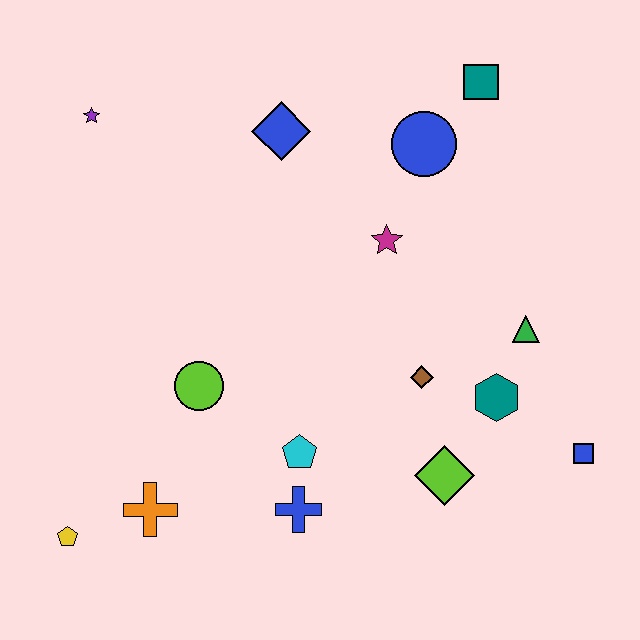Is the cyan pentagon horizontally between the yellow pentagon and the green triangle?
Yes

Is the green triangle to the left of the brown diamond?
No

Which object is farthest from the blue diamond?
The yellow pentagon is farthest from the blue diamond.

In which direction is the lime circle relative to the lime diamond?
The lime circle is to the left of the lime diamond.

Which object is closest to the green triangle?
The teal hexagon is closest to the green triangle.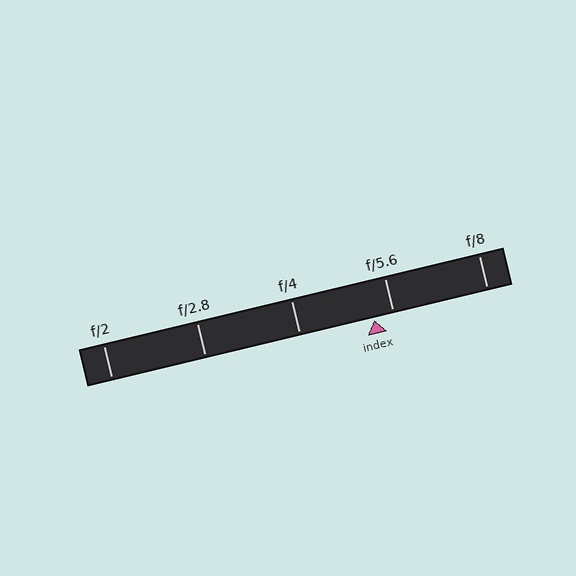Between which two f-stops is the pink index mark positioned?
The index mark is between f/4 and f/5.6.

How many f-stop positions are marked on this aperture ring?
There are 5 f-stop positions marked.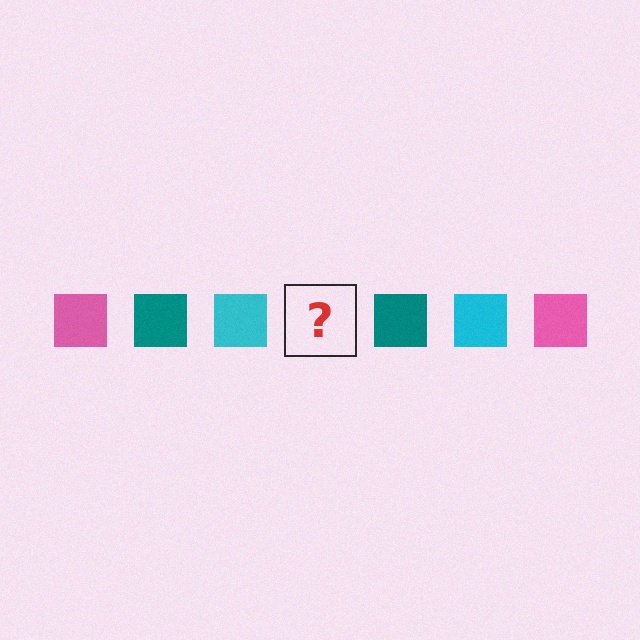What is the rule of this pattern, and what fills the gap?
The rule is that the pattern cycles through pink, teal, cyan squares. The gap should be filled with a pink square.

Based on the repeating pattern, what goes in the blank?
The blank should be a pink square.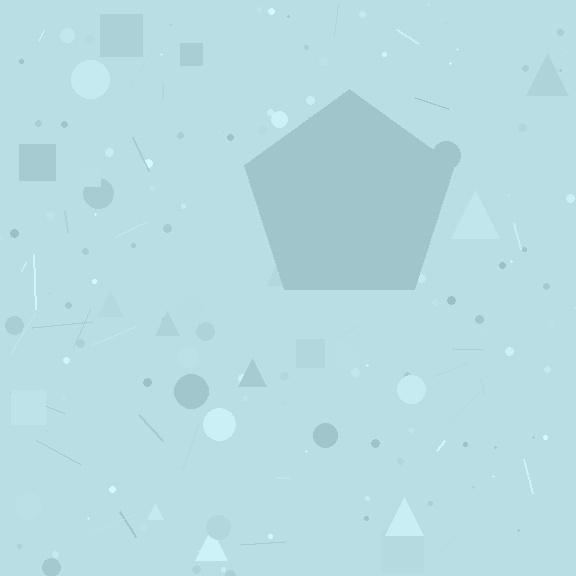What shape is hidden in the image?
A pentagon is hidden in the image.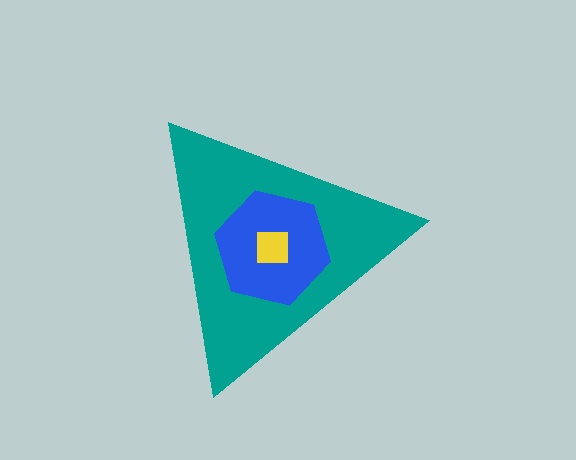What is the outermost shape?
The teal triangle.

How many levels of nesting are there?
3.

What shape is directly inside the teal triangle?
The blue hexagon.